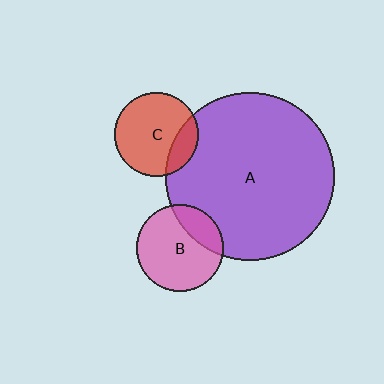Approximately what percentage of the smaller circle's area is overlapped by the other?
Approximately 25%.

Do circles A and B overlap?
Yes.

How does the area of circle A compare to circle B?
Approximately 3.7 times.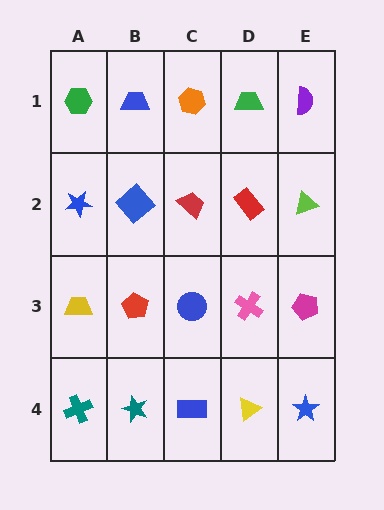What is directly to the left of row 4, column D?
A blue rectangle.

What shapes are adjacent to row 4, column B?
A red pentagon (row 3, column B), a teal cross (row 4, column A), a blue rectangle (row 4, column C).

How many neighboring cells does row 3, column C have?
4.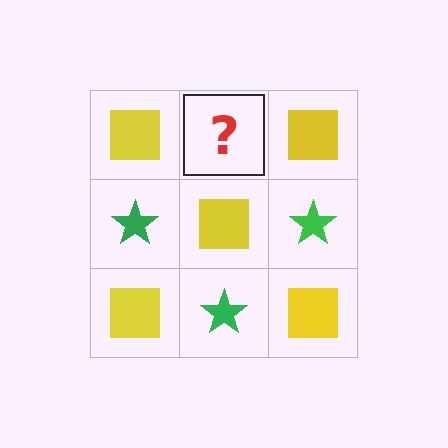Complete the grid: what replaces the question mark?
The question mark should be replaced with a green star.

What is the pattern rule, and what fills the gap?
The rule is that it alternates yellow square and green star in a checkerboard pattern. The gap should be filled with a green star.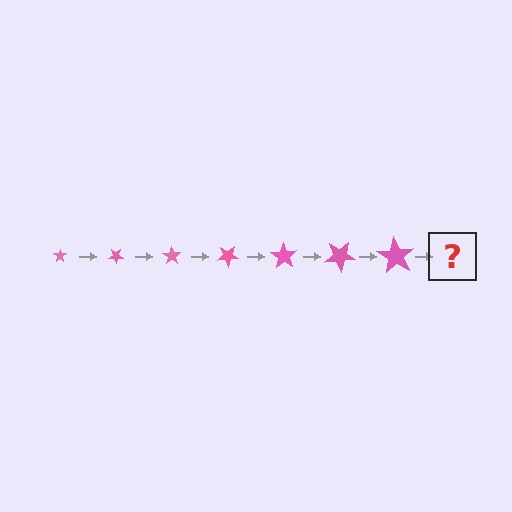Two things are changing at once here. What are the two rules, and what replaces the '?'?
The two rules are that the star grows larger each step and it rotates 35 degrees each step. The '?' should be a star, larger than the previous one and rotated 245 degrees from the start.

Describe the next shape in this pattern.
It should be a star, larger than the previous one and rotated 245 degrees from the start.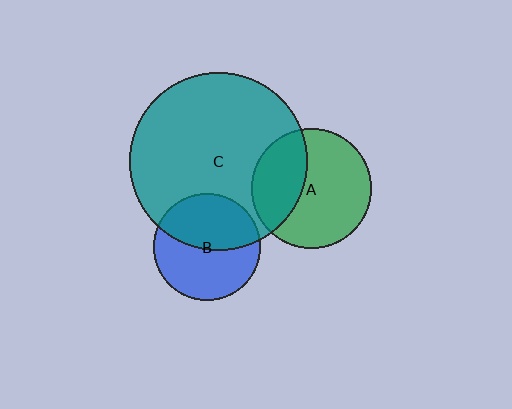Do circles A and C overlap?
Yes.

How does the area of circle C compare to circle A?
Approximately 2.2 times.